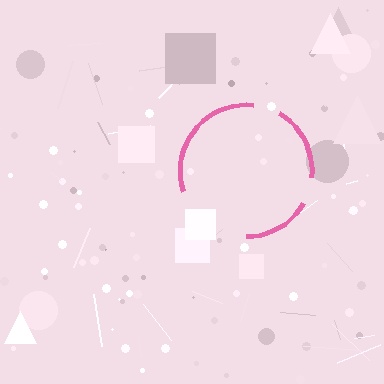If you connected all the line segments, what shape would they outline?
They would outline a circle.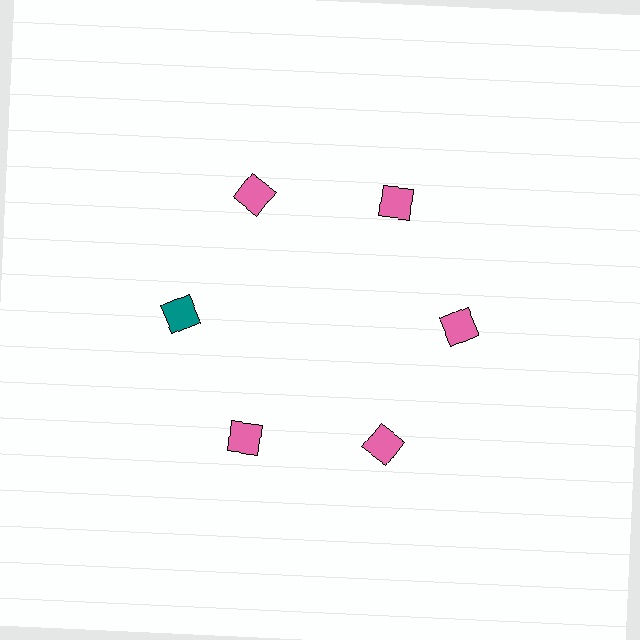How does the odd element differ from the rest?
It has a different color: teal instead of pink.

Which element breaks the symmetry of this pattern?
The teal square at roughly the 9 o'clock position breaks the symmetry. All other shapes are pink squares.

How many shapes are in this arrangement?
There are 6 shapes arranged in a ring pattern.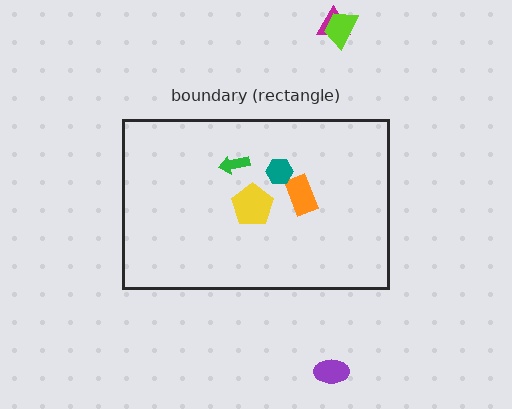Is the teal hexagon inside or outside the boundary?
Inside.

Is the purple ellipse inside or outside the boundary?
Outside.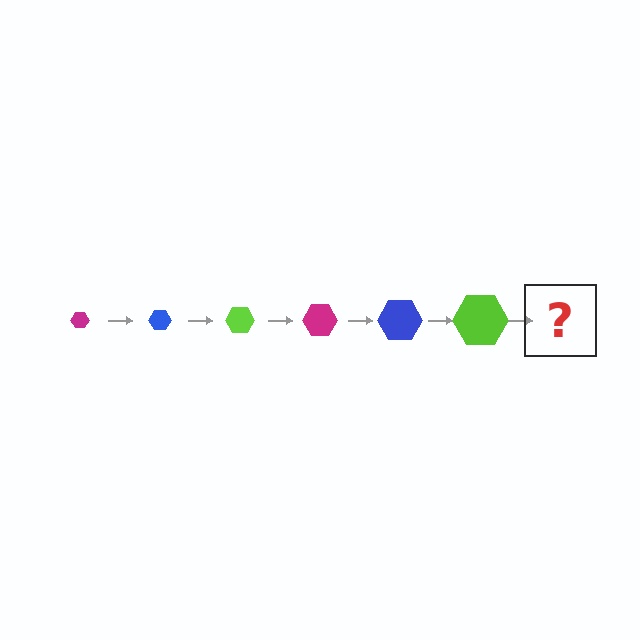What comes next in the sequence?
The next element should be a magenta hexagon, larger than the previous one.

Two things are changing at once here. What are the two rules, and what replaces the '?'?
The two rules are that the hexagon grows larger each step and the color cycles through magenta, blue, and lime. The '?' should be a magenta hexagon, larger than the previous one.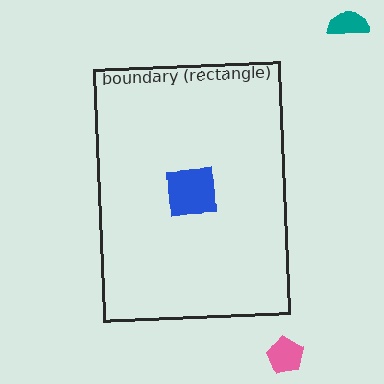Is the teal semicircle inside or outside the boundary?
Outside.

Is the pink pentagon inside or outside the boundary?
Outside.